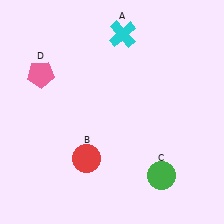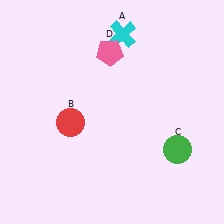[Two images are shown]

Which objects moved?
The objects that moved are: the red circle (B), the green circle (C), the pink pentagon (D).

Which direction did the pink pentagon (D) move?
The pink pentagon (D) moved right.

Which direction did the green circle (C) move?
The green circle (C) moved up.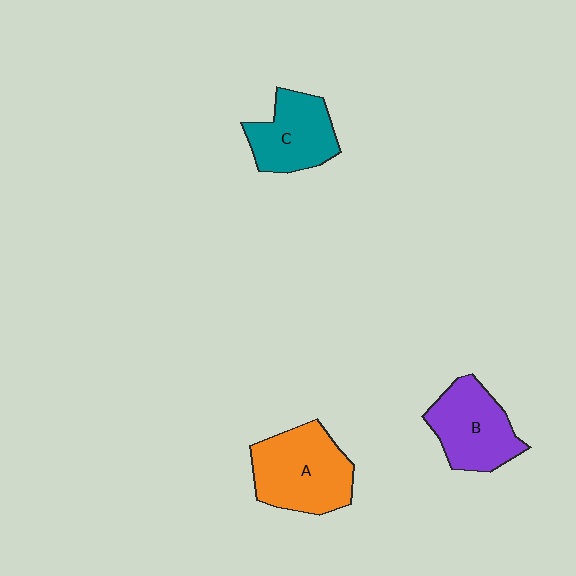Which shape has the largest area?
Shape A (orange).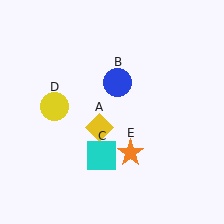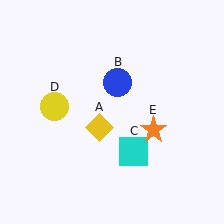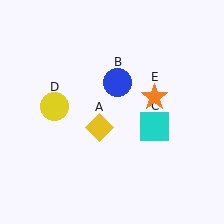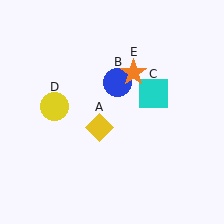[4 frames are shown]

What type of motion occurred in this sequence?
The cyan square (object C), orange star (object E) rotated counterclockwise around the center of the scene.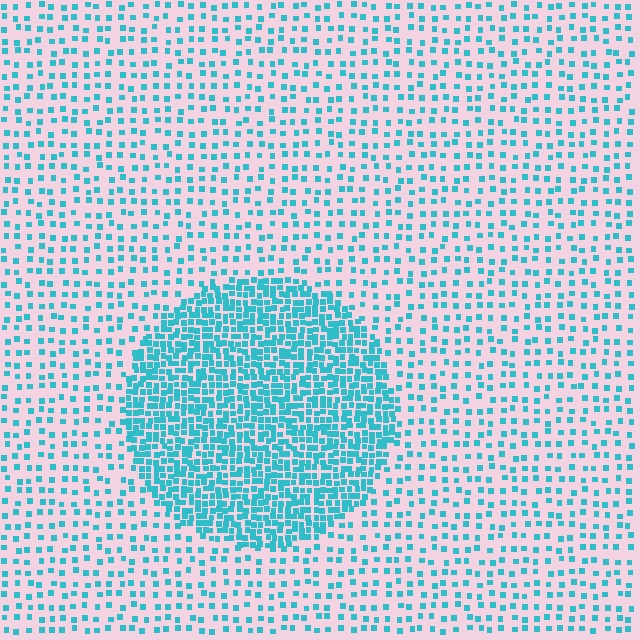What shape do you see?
I see a circle.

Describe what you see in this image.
The image contains small cyan elements arranged at two different densities. A circle-shaped region is visible where the elements are more densely packed than the surrounding area.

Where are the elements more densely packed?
The elements are more densely packed inside the circle boundary.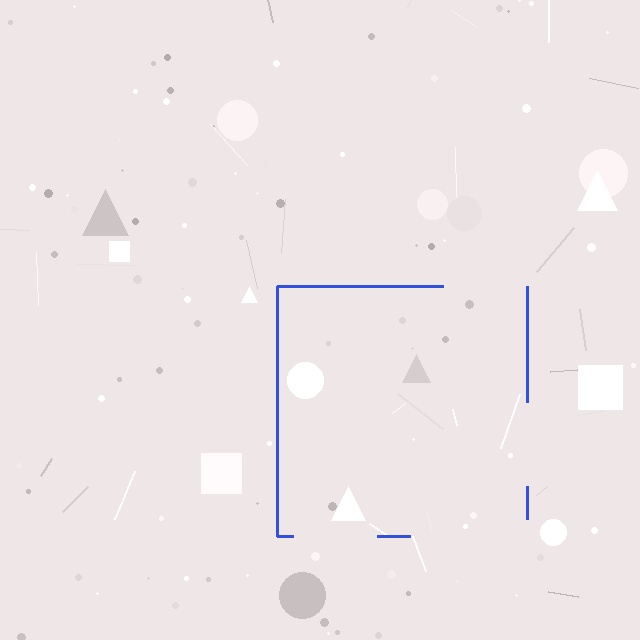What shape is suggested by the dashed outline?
The dashed outline suggests a square.